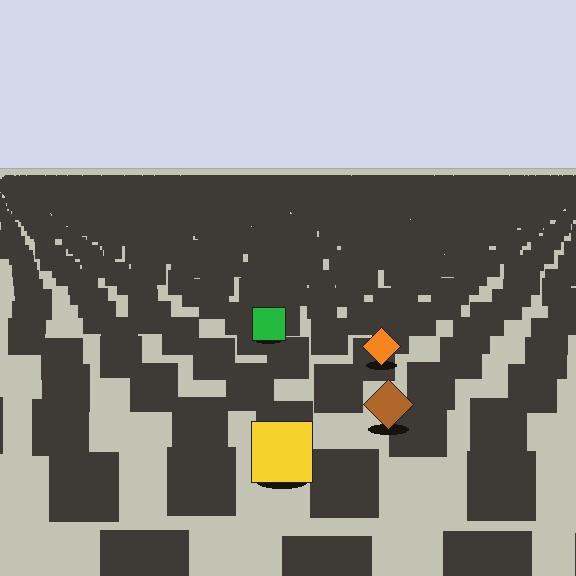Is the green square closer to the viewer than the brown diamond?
No. The brown diamond is closer — you can tell from the texture gradient: the ground texture is coarser near it.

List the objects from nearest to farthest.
From nearest to farthest: the yellow square, the brown diamond, the orange diamond, the green square.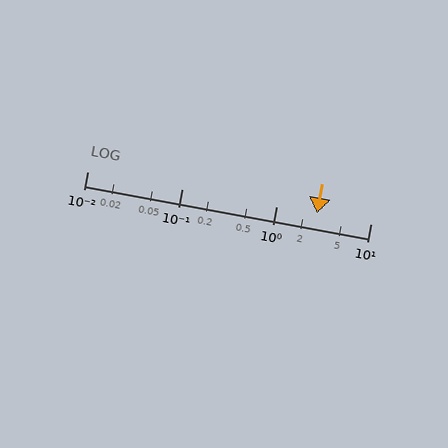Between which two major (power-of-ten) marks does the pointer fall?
The pointer is between 1 and 10.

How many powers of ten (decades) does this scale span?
The scale spans 3 decades, from 0.01 to 10.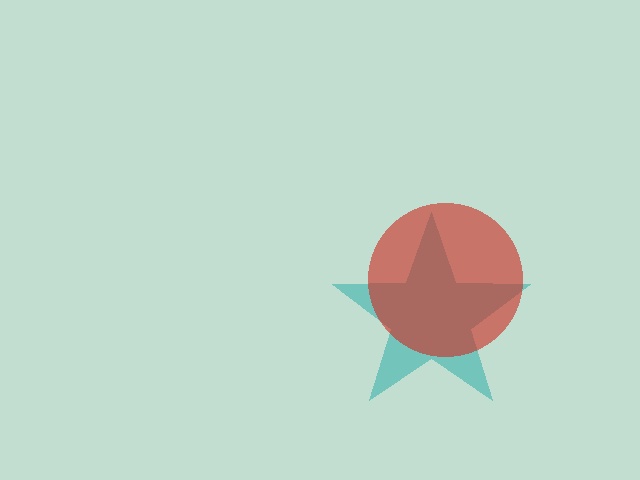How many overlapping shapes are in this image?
There are 2 overlapping shapes in the image.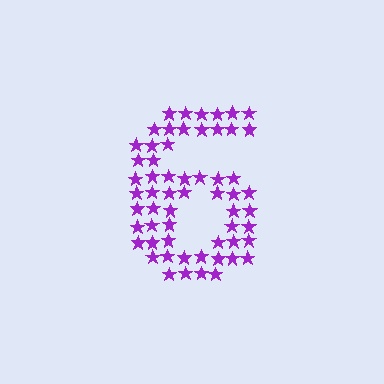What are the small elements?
The small elements are stars.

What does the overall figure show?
The overall figure shows the digit 6.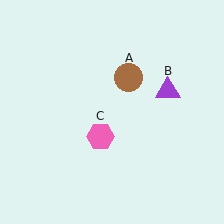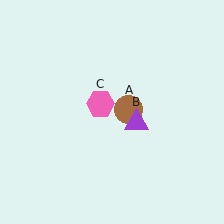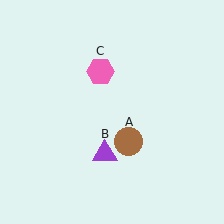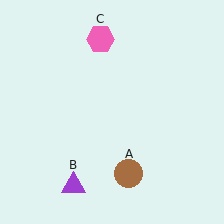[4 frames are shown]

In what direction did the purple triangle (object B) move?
The purple triangle (object B) moved down and to the left.